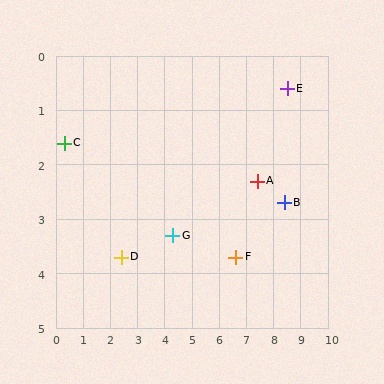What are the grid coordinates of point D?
Point D is at approximately (2.4, 3.7).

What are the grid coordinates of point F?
Point F is at approximately (6.6, 3.7).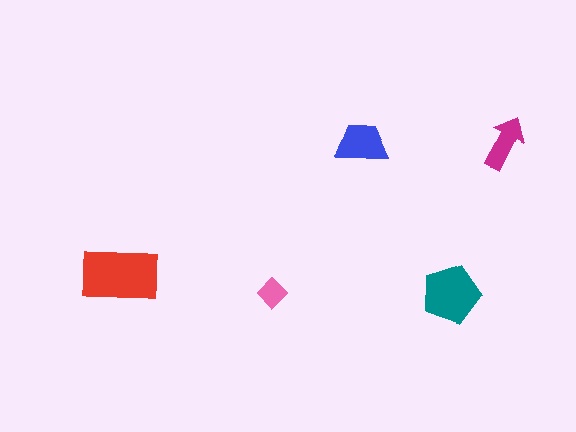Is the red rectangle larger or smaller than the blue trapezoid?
Larger.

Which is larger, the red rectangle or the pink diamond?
The red rectangle.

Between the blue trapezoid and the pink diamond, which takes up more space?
The blue trapezoid.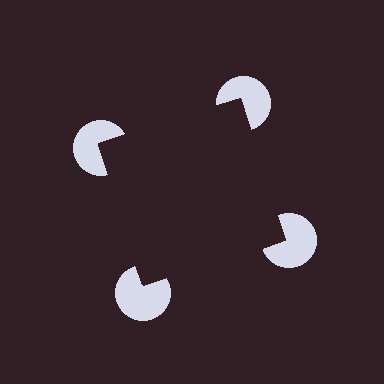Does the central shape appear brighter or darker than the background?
It typically appears slightly darker than the background, even though no actual brightness change is drawn.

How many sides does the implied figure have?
4 sides.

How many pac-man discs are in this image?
There are 4 — one at each vertex of the illusory square.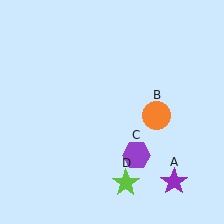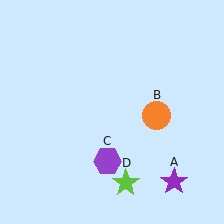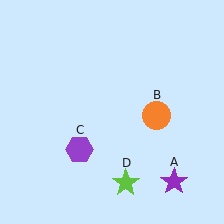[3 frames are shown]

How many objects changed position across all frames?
1 object changed position: purple hexagon (object C).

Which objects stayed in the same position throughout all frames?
Purple star (object A) and orange circle (object B) and lime star (object D) remained stationary.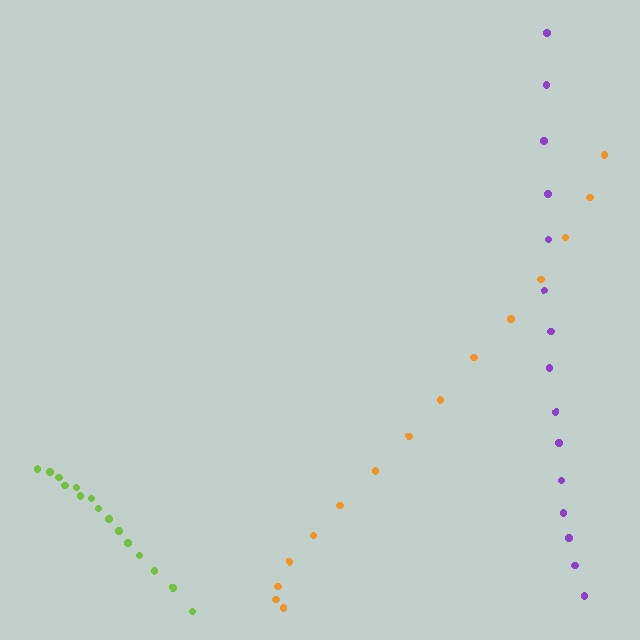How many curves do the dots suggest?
There are 3 distinct paths.